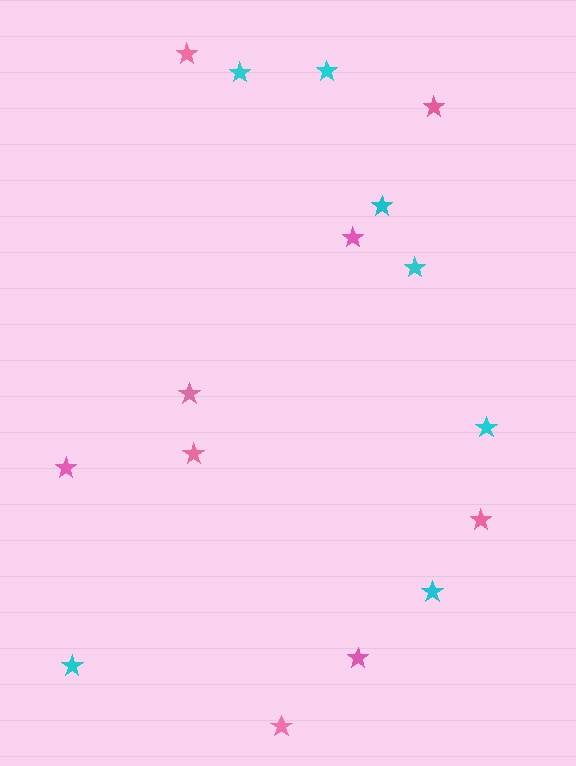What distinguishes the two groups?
There are 2 groups: one group of pink stars (9) and one group of cyan stars (7).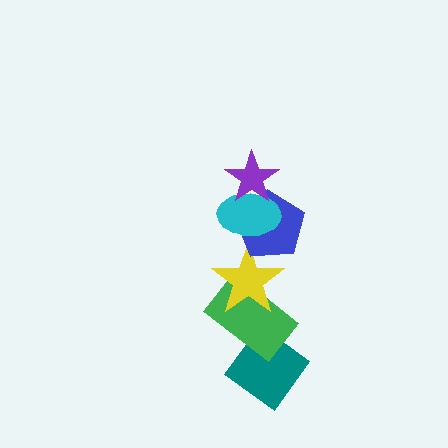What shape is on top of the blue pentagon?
The cyan ellipse is on top of the blue pentagon.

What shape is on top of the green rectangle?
The yellow star is on top of the green rectangle.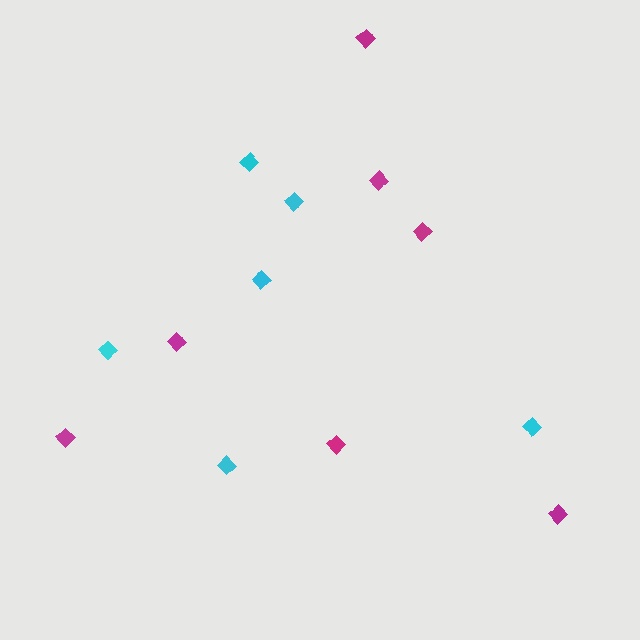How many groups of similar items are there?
There are 2 groups: one group of magenta diamonds (7) and one group of cyan diamonds (6).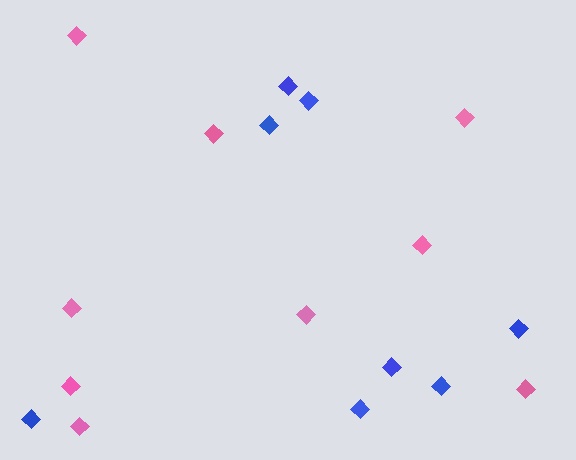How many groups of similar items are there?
There are 2 groups: one group of pink diamonds (9) and one group of blue diamonds (8).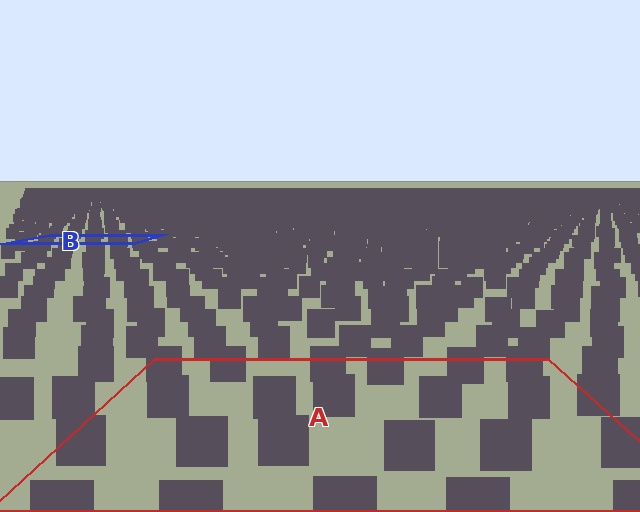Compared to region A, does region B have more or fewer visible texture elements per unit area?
Region B has more texture elements per unit area — they are packed more densely because it is farther away.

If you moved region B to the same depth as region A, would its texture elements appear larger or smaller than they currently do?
They would appear larger. At a closer depth, the same texture elements are projected at a bigger on-screen size.